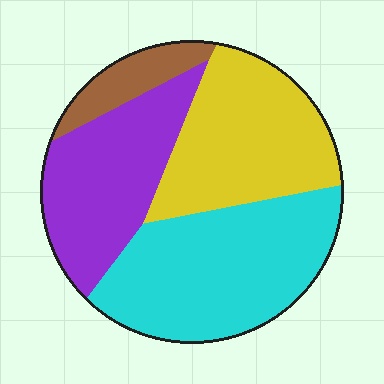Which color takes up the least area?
Brown, at roughly 10%.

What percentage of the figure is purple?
Purple takes up about one quarter (1/4) of the figure.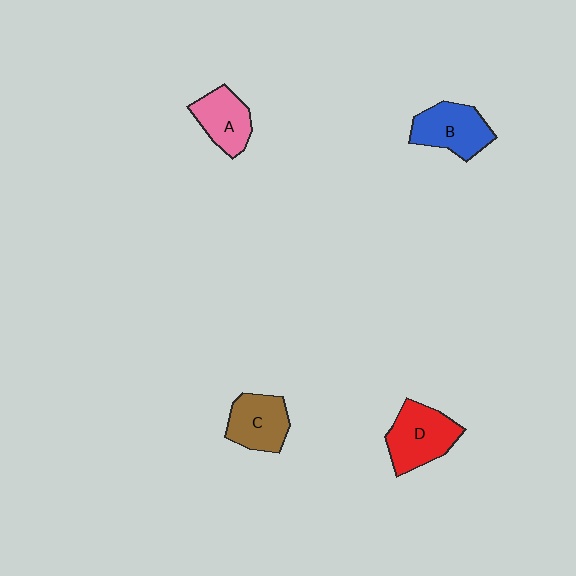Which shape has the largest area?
Shape D (red).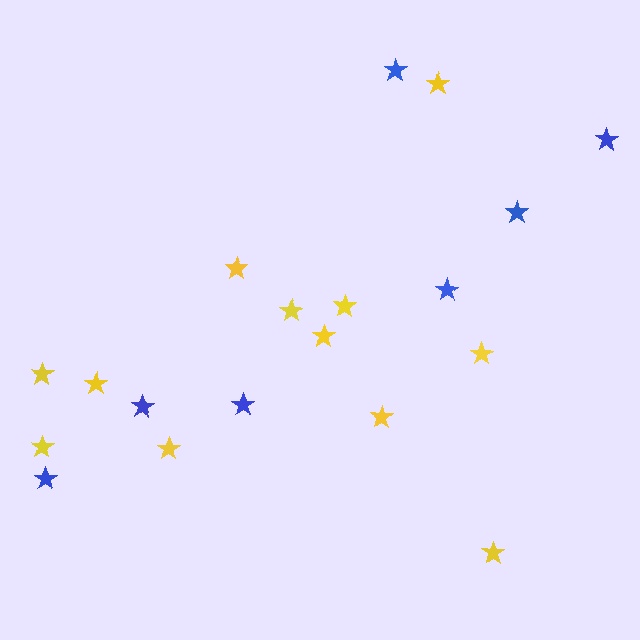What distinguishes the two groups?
There are 2 groups: one group of blue stars (7) and one group of yellow stars (12).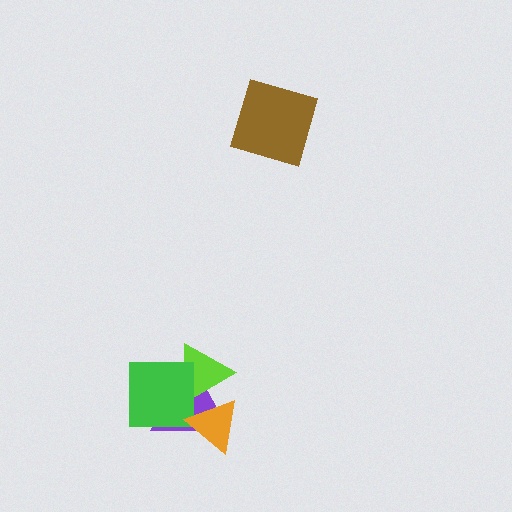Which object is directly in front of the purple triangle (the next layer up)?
The lime triangle is directly in front of the purple triangle.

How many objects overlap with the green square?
2 objects overlap with the green square.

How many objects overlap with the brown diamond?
0 objects overlap with the brown diamond.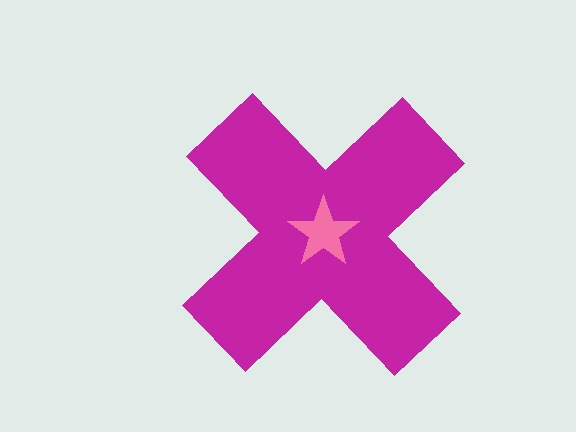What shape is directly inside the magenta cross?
The pink star.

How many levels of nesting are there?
2.